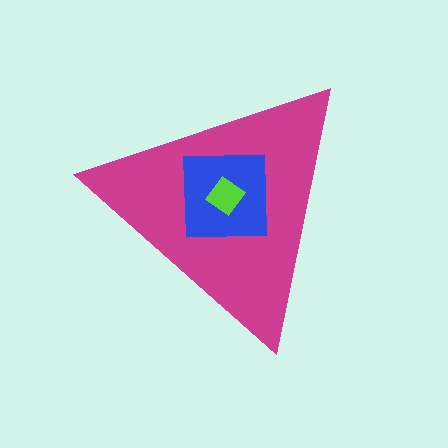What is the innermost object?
The lime diamond.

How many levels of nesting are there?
3.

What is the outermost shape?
The magenta triangle.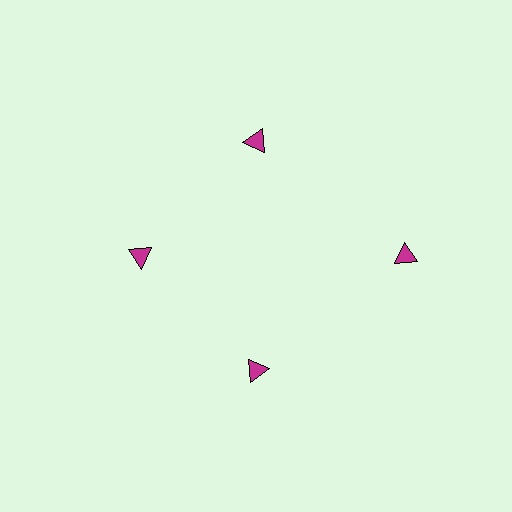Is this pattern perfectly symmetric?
No. The 4 magenta triangles are arranged in a ring, but one element near the 3 o'clock position is pushed outward from the center, breaking the 4-fold rotational symmetry.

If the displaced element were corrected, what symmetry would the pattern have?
It would have 4-fold rotational symmetry — the pattern would map onto itself every 90 degrees.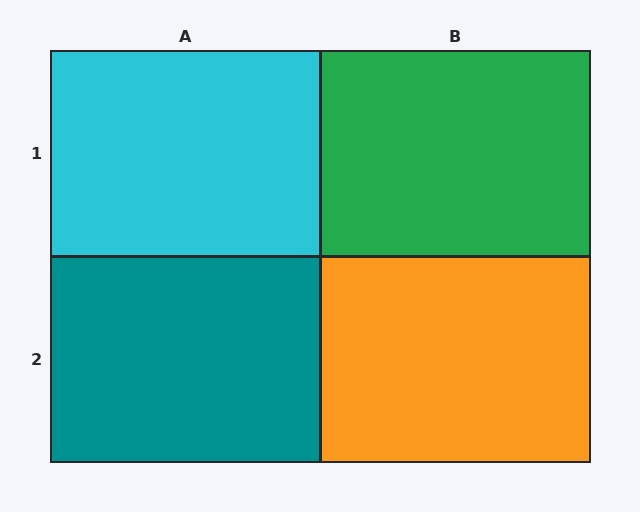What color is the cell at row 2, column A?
Teal.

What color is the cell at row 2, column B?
Orange.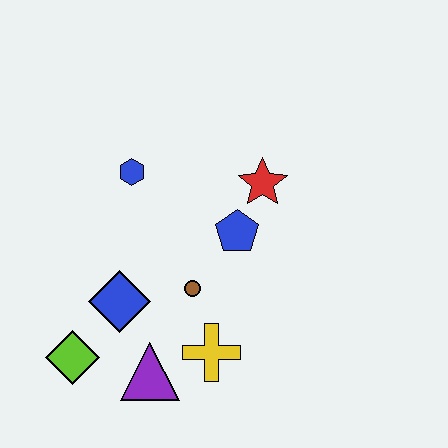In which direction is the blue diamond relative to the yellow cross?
The blue diamond is to the left of the yellow cross.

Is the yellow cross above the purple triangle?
Yes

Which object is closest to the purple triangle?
The yellow cross is closest to the purple triangle.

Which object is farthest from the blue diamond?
The red star is farthest from the blue diamond.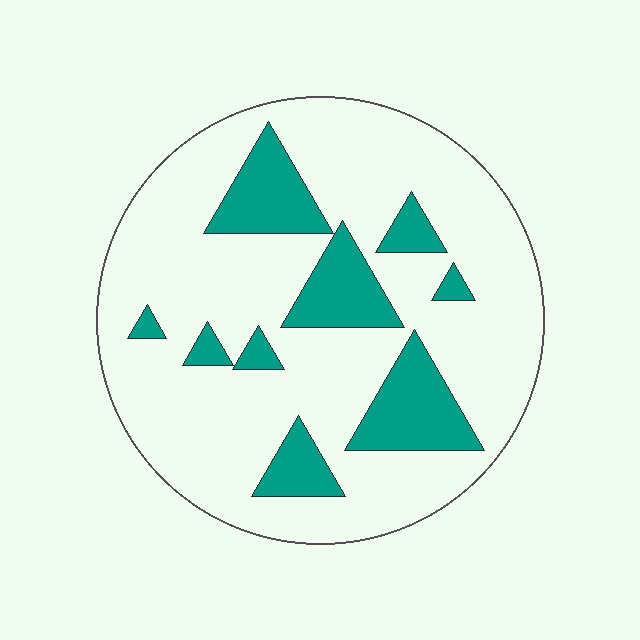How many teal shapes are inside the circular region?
9.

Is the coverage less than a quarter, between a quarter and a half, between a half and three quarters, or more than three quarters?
Less than a quarter.